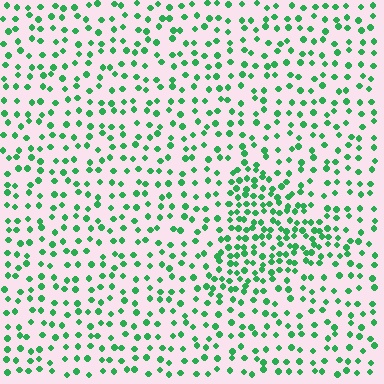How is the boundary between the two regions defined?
The boundary is defined by a change in element density (approximately 2.0x ratio). All elements are the same color, size, and shape.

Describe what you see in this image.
The image contains small green elements arranged at two different densities. A triangle-shaped region is visible where the elements are more densely packed than the surrounding area.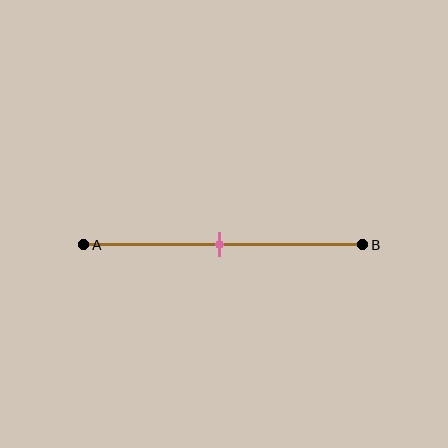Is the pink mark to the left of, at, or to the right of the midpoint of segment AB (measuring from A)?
The pink mark is approximately at the midpoint of segment AB.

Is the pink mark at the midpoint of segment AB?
Yes, the mark is approximately at the midpoint.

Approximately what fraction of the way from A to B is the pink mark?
The pink mark is approximately 50% of the way from A to B.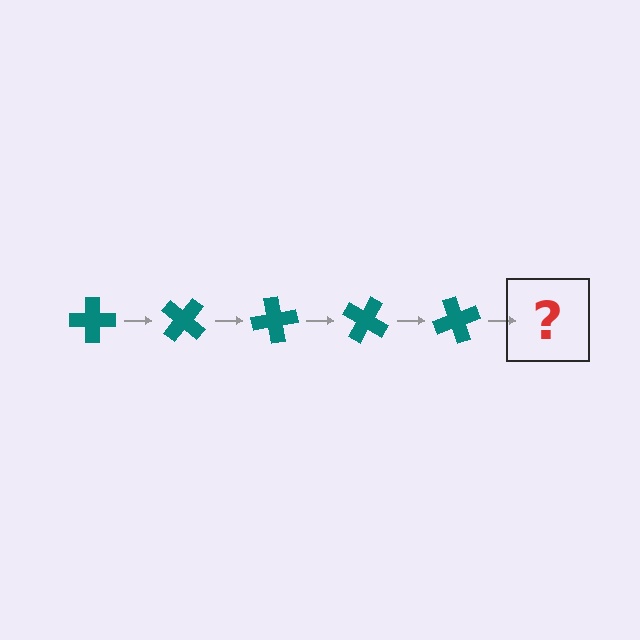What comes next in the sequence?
The next element should be a teal cross rotated 200 degrees.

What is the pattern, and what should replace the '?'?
The pattern is that the cross rotates 40 degrees each step. The '?' should be a teal cross rotated 200 degrees.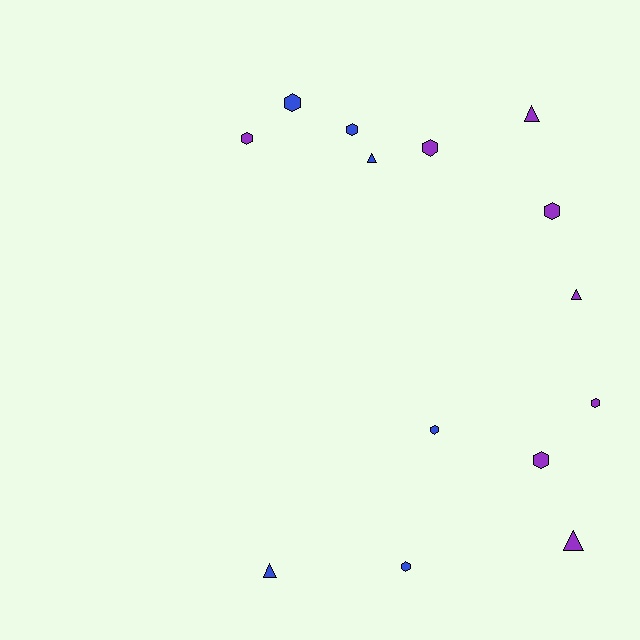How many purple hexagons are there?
There are 5 purple hexagons.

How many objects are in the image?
There are 14 objects.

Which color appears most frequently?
Purple, with 8 objects.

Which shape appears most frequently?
Hexagon, with 9 objects.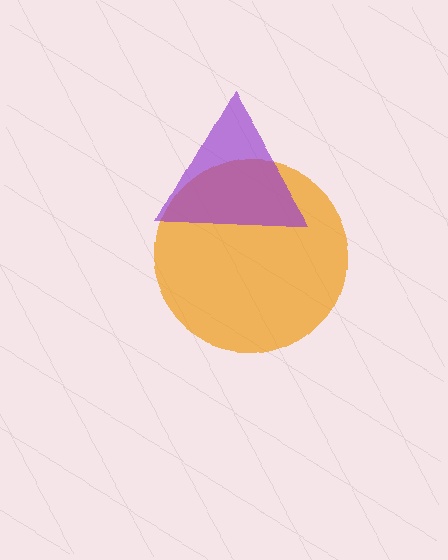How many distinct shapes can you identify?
There are 2 distinct shapes: an orange circle, a purple triangle.